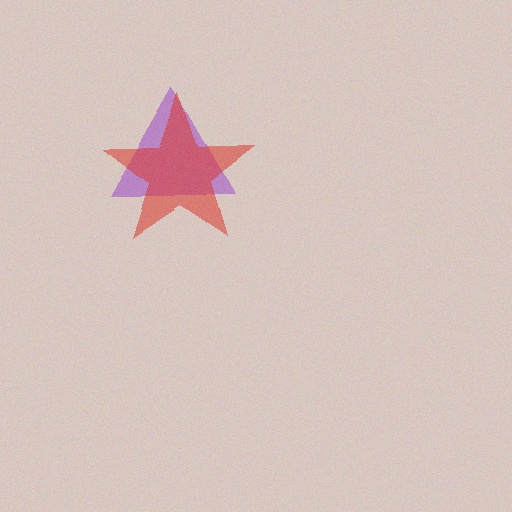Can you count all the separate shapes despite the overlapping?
Yes, there are 2 separate shapes.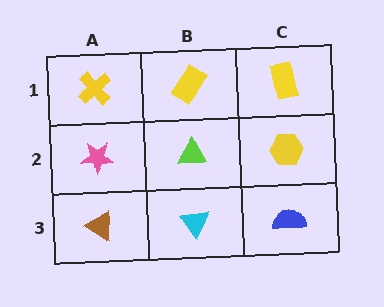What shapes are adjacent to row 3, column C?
A yellow hexagon (row 2, column C), a cyan triangle (row 3, column B).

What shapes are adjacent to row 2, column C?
A yellow rectangle (row 1, column C), a blue semicircle (row 3, column C), a lime triangle (row 2, column B).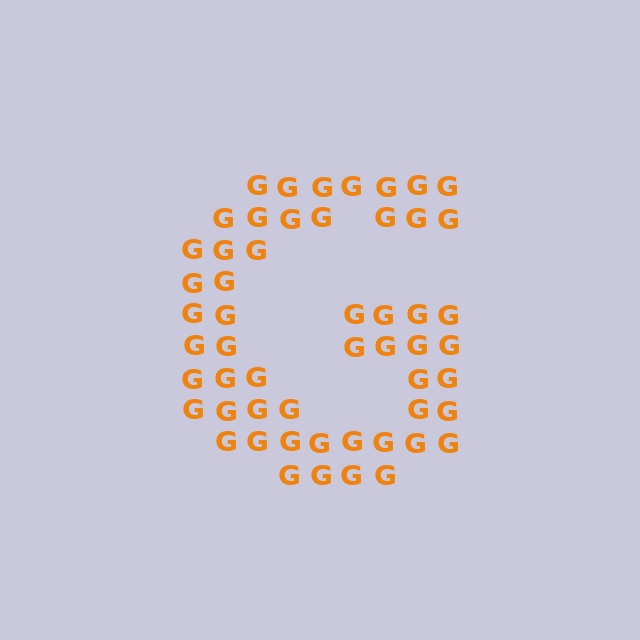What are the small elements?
The small elements are letter G's.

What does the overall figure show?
The overall figure shows the letter G.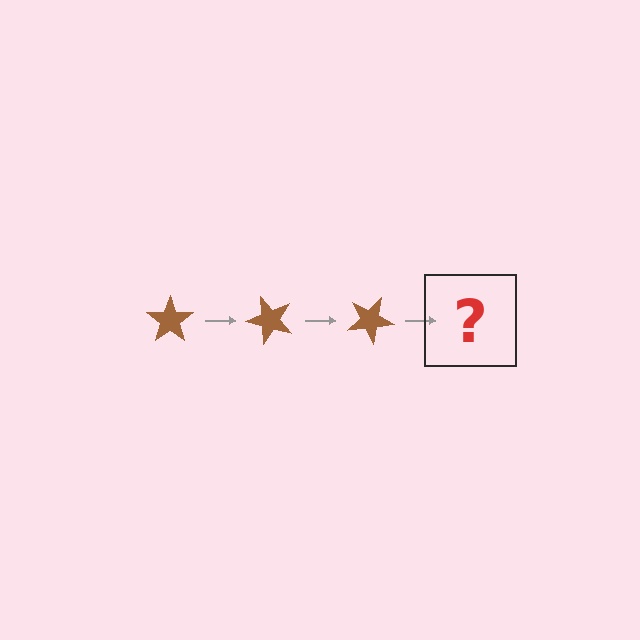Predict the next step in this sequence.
The next step is a brown star rotated 150 degrees.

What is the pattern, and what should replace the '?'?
The pattern is that the star rotates 50 degrees each step. The '?' should be a brown star rotated 150 degrees.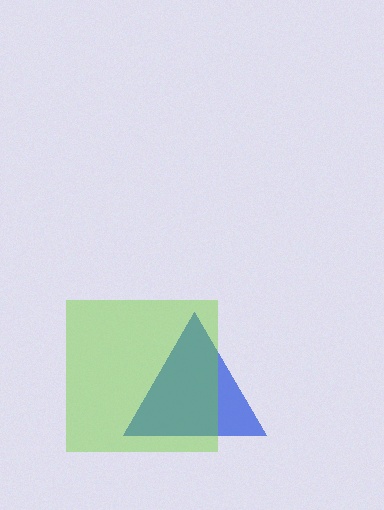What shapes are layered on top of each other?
The layered shapes are: a blue triangle, a lime square.